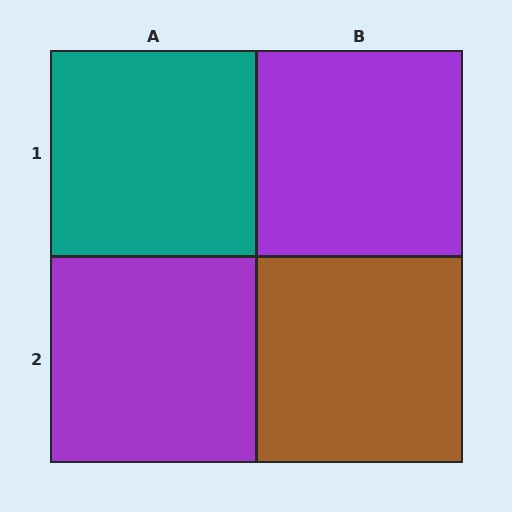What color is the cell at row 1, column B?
Purple.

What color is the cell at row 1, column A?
Teal.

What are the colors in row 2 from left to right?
Purple, brown.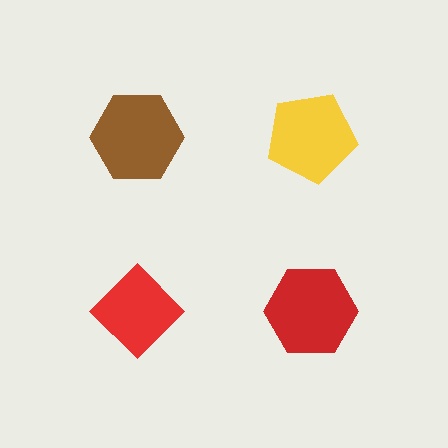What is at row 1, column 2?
A yellow pentagon.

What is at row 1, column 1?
A brown hexagon.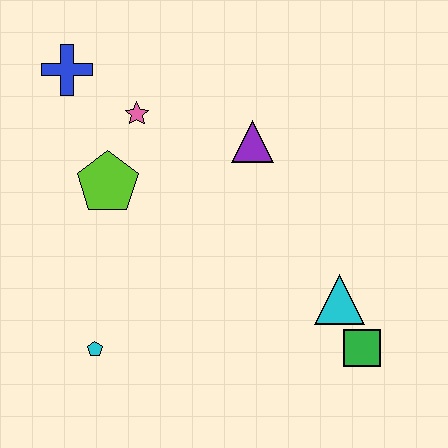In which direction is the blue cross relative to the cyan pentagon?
The blue cross is above the cyan pentagon.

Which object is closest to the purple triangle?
The pink star is closest to the purple triangle.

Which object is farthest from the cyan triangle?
The blue cross is farthest from the cyan triangle.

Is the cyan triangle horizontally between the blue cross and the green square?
Yes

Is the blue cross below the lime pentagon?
No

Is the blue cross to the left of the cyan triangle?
Yes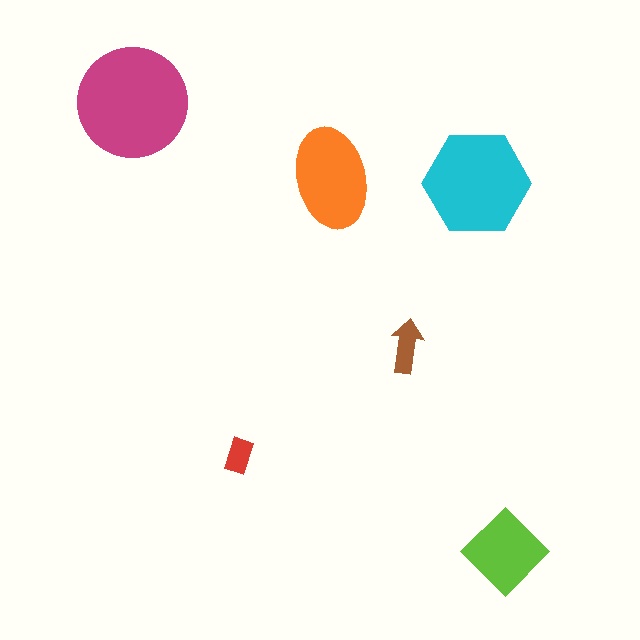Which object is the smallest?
The red rectangle.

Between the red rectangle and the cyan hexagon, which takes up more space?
The cyan hexagon.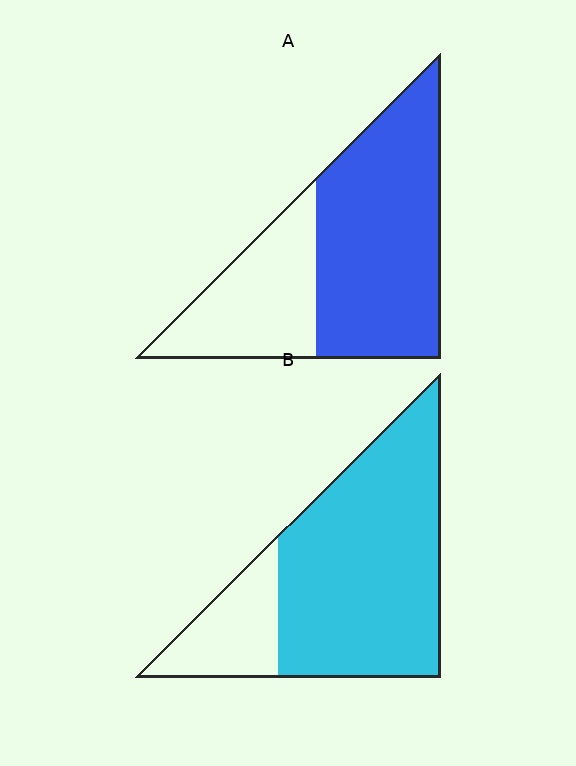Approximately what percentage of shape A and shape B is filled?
A is approximately 65% and B is approximately 80%.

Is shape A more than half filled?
Yes.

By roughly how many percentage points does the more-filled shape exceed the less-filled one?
By roughly 15 percentage points (B over A).